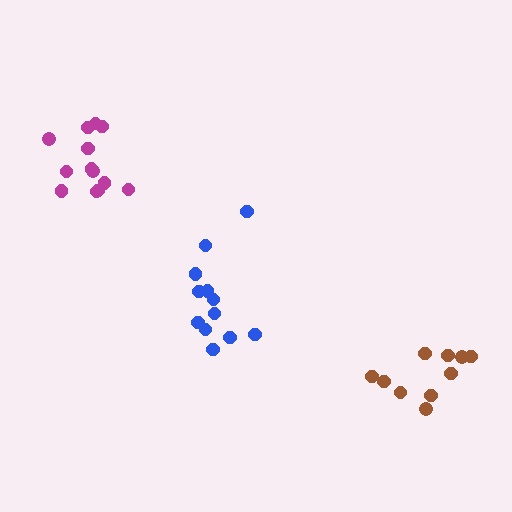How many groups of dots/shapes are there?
There are 3 groups.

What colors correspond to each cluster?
The clusters are colored: blue, brown, magenta.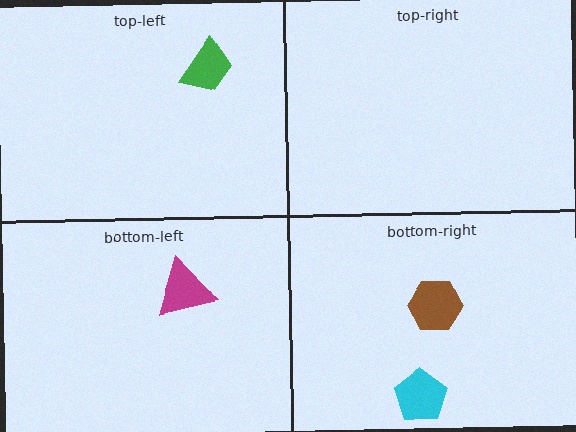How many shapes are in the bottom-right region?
2.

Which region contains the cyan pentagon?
The bottom-right region.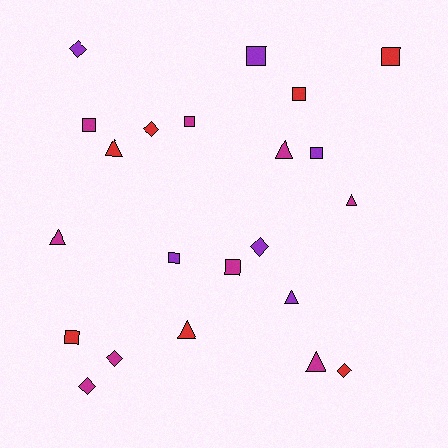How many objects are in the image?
There are 22 objects.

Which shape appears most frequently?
Square, with 9 objects.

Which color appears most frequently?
Magenta, with 9 objects.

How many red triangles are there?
There are 2 red triangles.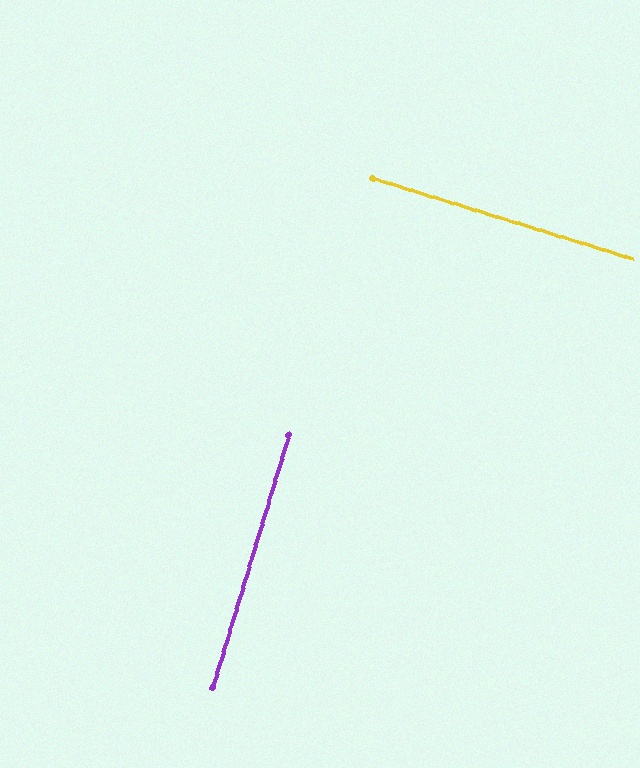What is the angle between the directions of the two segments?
Approximately 89 degrees.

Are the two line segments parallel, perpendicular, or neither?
Perpendicular — they meet at approximately 89°.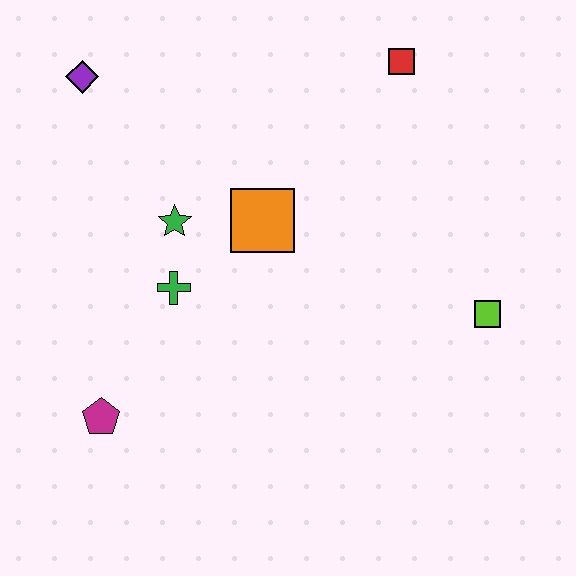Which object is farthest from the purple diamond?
The lime square is farthest from the purple diamond.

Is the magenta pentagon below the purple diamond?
Yes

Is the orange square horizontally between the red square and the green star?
Yes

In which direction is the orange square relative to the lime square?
The orange square is to the left of the lime square.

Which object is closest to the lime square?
The orange square is closest to the lime square.